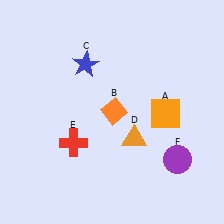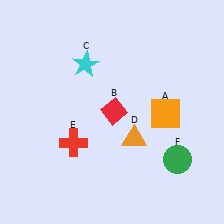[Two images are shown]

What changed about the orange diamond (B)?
In Image 1, B is orange. In Image 2, it changed to red.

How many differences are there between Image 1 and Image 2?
There are 3 differences between the two images.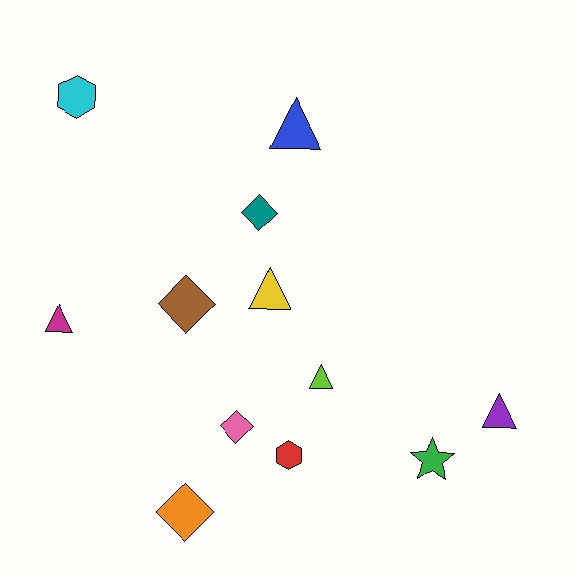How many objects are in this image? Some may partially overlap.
There are 12 objects.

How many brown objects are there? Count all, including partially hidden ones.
There is 1 brown object.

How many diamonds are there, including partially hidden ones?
There are 4 diamonds.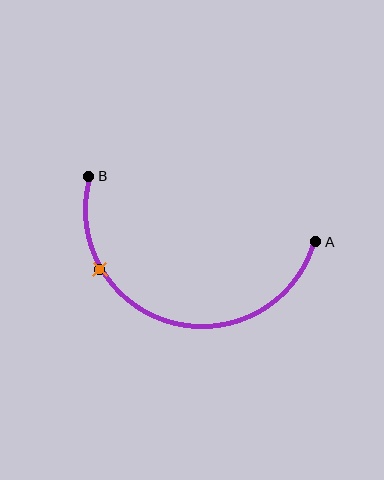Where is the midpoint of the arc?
The arc midpoint is the point on the curve farthest from the straight line joining A and B. It sits below that line.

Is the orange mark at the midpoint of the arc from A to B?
No. The orange mark lies on the arc but is closer to endpoint B. The arc midpoint would be at the point on the curve equidistant along the arc from both A and B.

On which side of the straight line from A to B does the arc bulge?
The arc bulges below the straight line connecting A and B.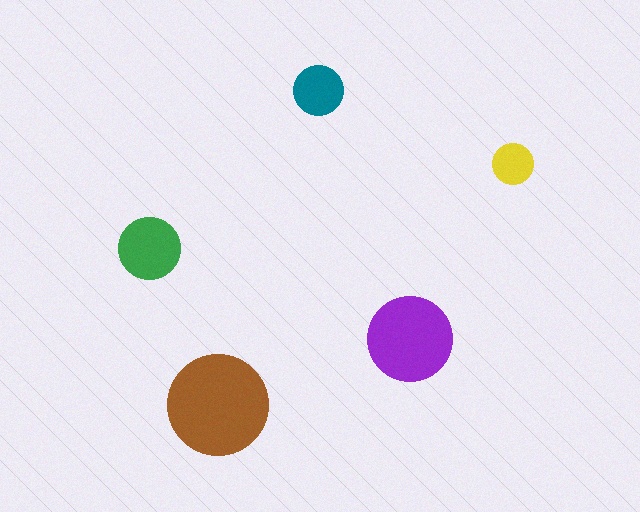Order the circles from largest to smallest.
the brown one, the purple one, the green one, the teal one, the yellow one.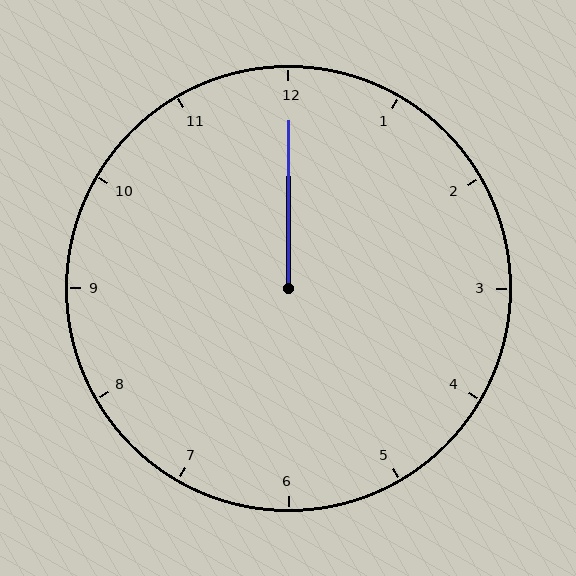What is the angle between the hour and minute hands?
Approximately 0 degrees.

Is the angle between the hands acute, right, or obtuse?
It is acute.